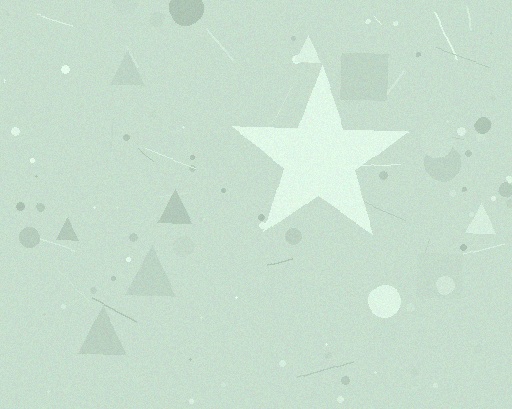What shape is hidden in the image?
A star is hidden in the image.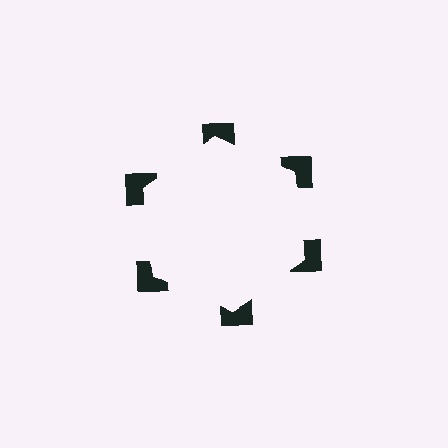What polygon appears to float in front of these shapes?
An illusory hexagon — its edges are inferred from the aligned wedge cuts in the notched squares, not physically drawn.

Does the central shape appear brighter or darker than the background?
It typically appears slightly brighter than the background, even though no actual brightness change is drawn.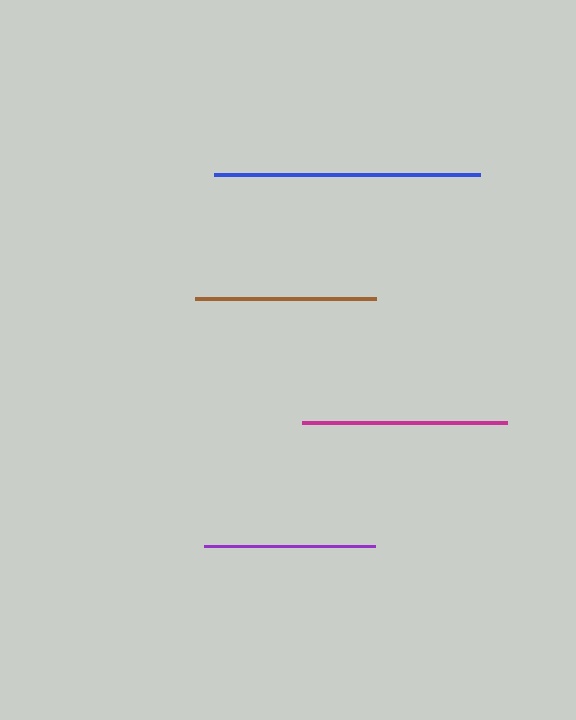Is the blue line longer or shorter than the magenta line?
The blue line is longer than the magenta line.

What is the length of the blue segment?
The blue segment is approximately 266 pixels long.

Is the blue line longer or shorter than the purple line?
The blue line is longer than the purple line.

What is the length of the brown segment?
The brown segment is approximately 181 pixels long.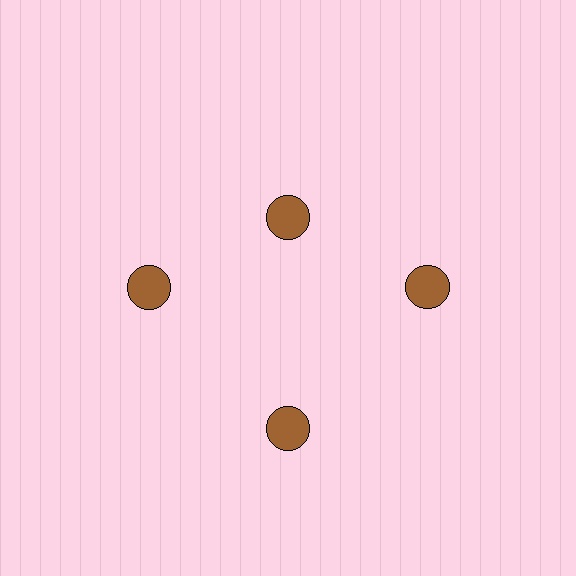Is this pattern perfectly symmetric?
No. The 4 brown circles are arranged in a ring, but one element near the 12 o'clock position is pulled inward toward the center, breaking the 4-fold rotational symmetry.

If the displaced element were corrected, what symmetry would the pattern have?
It would have 4-fold rotational symmetry — the pattern would map onto itself every 90 degrees.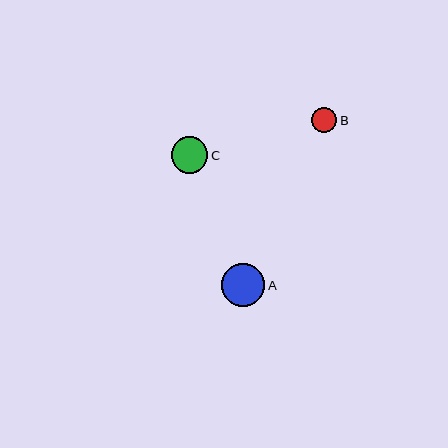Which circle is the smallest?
Circle B is the smallest with a size of approximately 25 pixels.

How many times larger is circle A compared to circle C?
Circle A is approximately 1.2 times the size of circle C.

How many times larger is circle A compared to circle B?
Circle A is approximately 1.7 times the size of circle B.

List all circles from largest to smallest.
From largest to smallest: A, C, B.